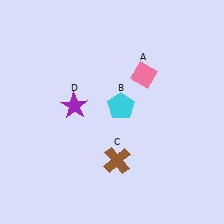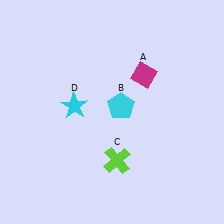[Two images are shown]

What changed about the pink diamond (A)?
In Image 1, A is pink. In Image 2, it changed to magenta.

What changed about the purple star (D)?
In Image 1, D is purple. In Image 2, it changed to cyan.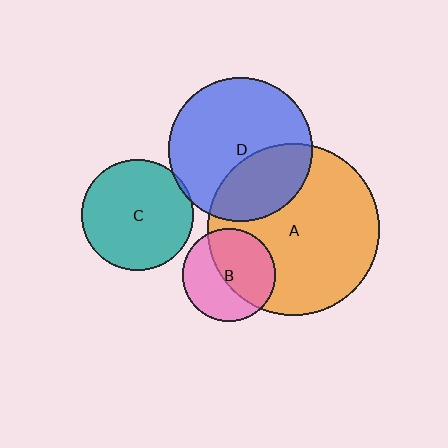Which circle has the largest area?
Circle A (orange).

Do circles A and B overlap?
Yes.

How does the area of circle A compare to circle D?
Approximately 1.4 times.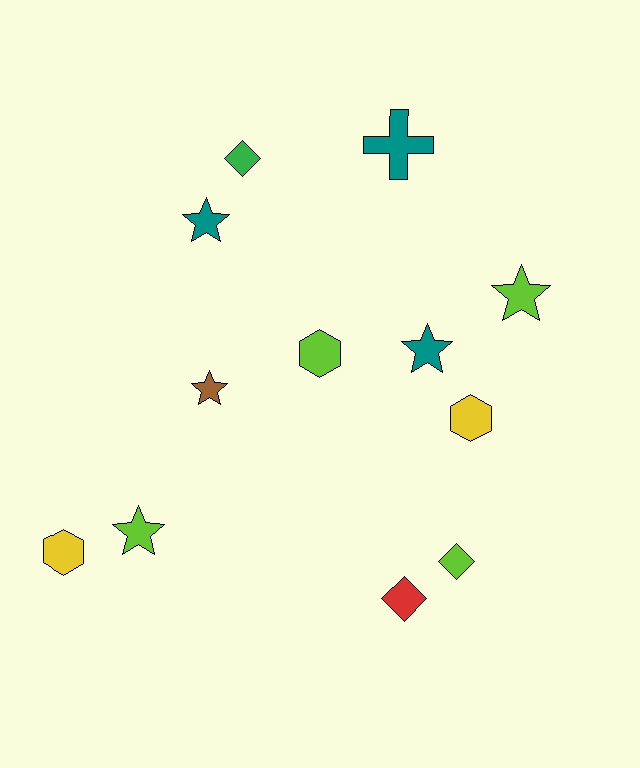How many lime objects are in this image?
There are 4 lime objects.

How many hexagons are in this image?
There are 3 hexagons.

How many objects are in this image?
There are 12 objects.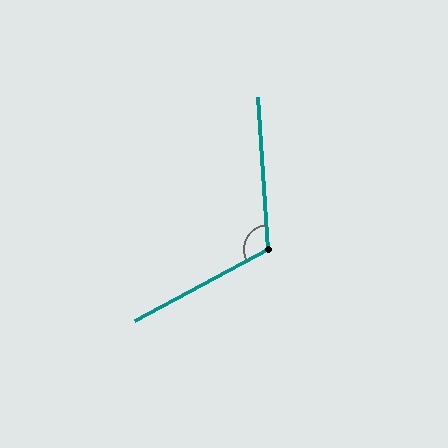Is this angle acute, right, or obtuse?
It is obtuse.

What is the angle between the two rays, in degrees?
Approximately 115 degrees.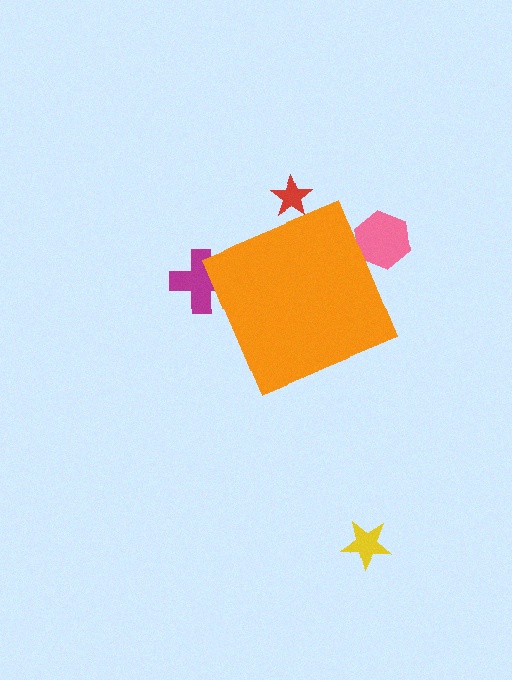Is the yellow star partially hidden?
No, the yellow star is fully visible.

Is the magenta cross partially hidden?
Yes, the magenta cross is partially hidden behind the orange diamond.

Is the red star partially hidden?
Yes, the red star is partially hidden behind the orange diamond.